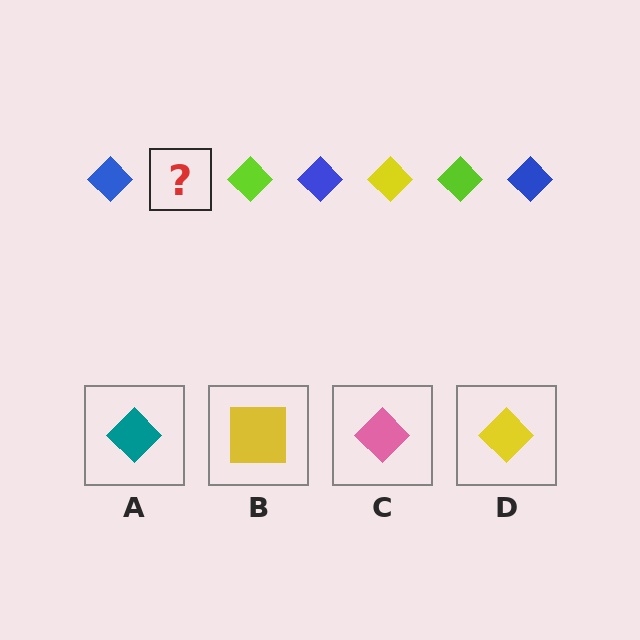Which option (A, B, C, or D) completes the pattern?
D.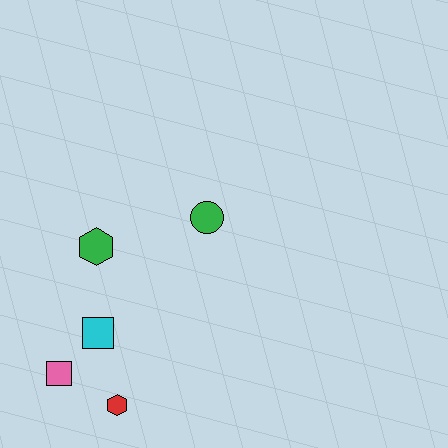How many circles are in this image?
There is 1 circle.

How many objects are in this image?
There are 5 objects.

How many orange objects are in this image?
There are no orange objects.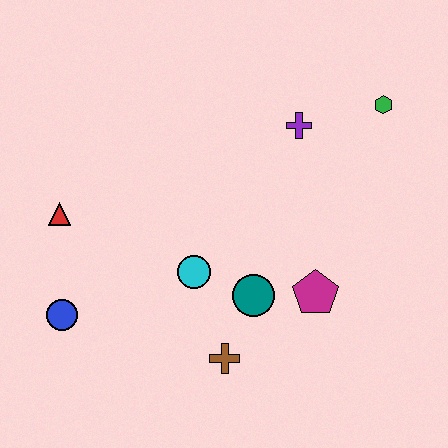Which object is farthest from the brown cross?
The green hexagon is farthest from the brown cross.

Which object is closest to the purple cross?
The green hexagon is closest to the purple cross.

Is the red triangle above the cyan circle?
Yes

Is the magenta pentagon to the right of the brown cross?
Yes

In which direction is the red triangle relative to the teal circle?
The red triangle is to the left of the teal circle.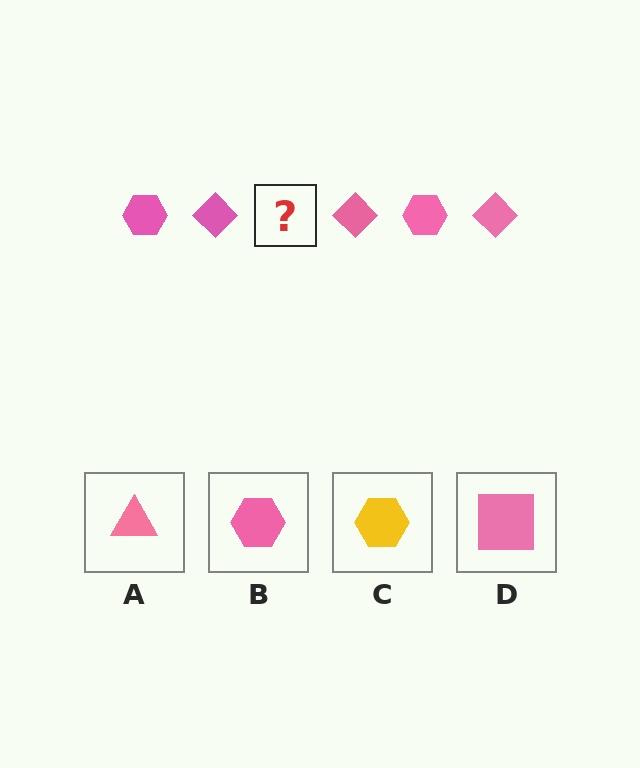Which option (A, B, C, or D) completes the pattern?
B.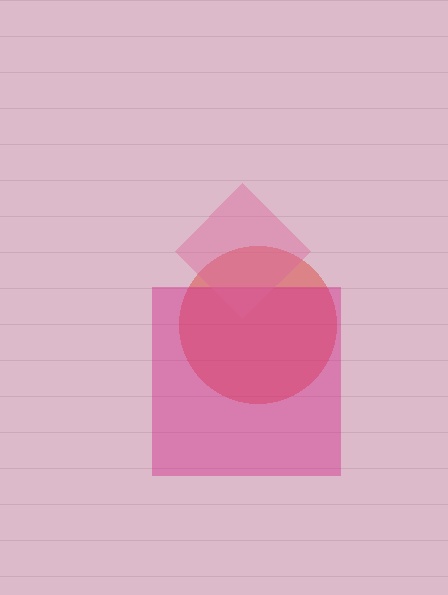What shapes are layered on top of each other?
The layered shapes are: a red circle, a magenta square, a pink diamond.